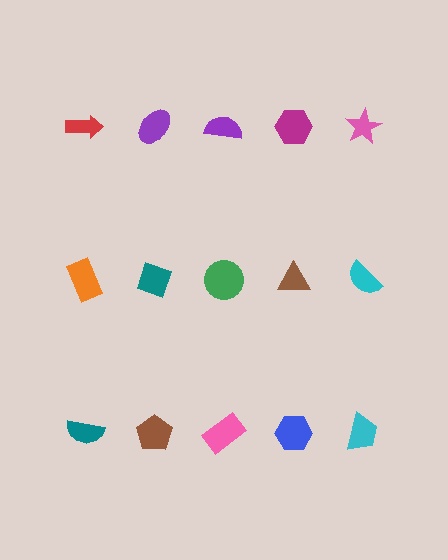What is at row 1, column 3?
A purple semicircle.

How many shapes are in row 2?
5 shapes.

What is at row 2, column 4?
A brown triangle.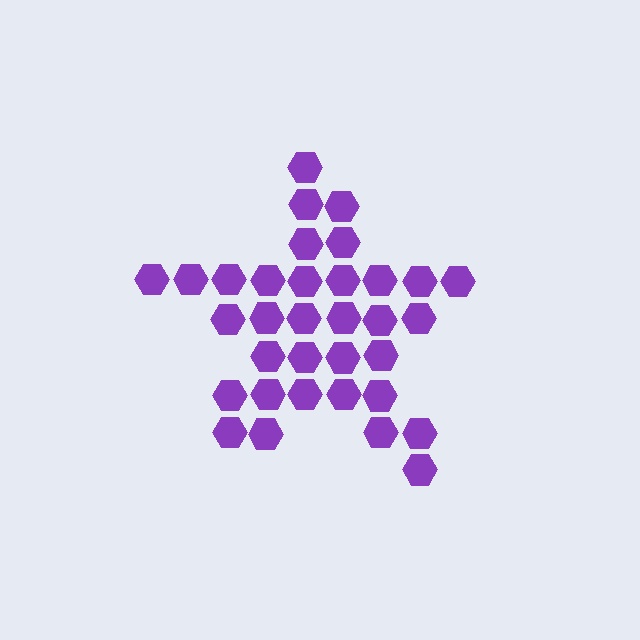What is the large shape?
The large shape is a star.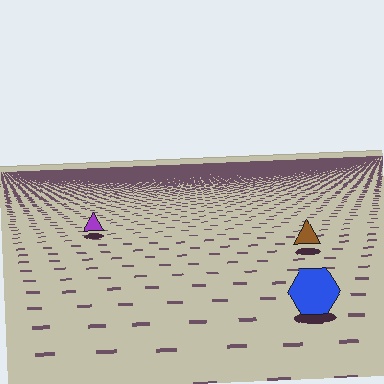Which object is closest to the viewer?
The blue hexagon is closest. The texture marks near it are larger and more spread out.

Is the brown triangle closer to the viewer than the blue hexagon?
No. The blue hexagon is closer — you can tell from the texture gradient: the ground texture is coarser near it.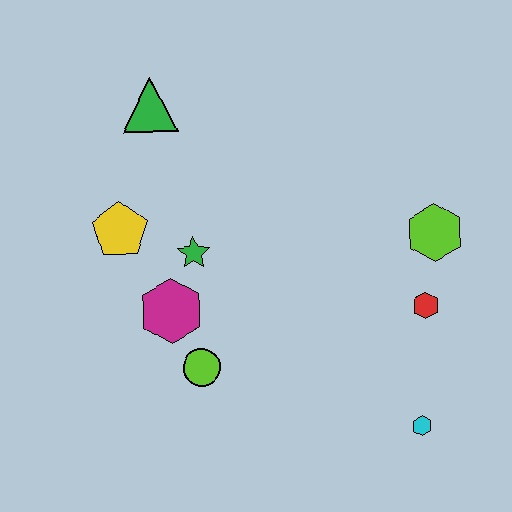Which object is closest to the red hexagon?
The lime hexagon is closest to the red hexagon.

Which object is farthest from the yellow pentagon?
The cyan hexagon is farthest from the yellow pentagon.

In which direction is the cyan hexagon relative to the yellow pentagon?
The cyan hexagon is to the right of the yellow pentagon.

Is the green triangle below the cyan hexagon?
No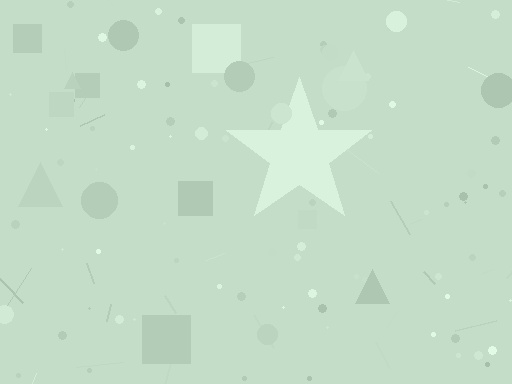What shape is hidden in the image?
A star is hidden in the image.